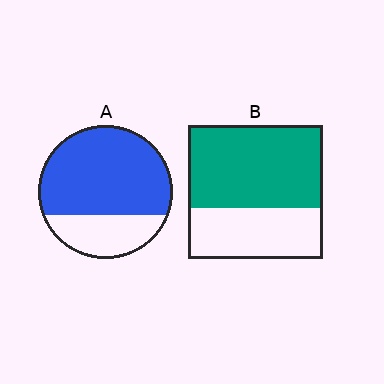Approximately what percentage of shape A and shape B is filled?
A is approximately 70% and B is approximately 60%.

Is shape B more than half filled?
Yes.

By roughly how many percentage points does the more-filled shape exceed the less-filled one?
By roughly 10 percentage points (A over B).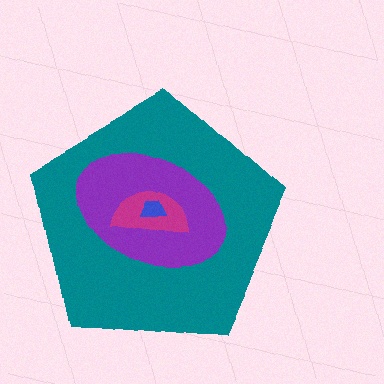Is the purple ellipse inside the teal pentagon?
Yes.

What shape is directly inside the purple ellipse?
The magenta semicircle.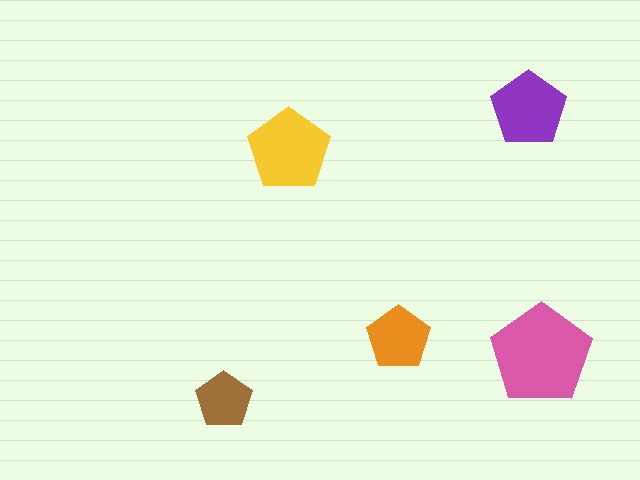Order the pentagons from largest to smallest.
the pink one, the yellow one, the purple one, the orange one, the brown one.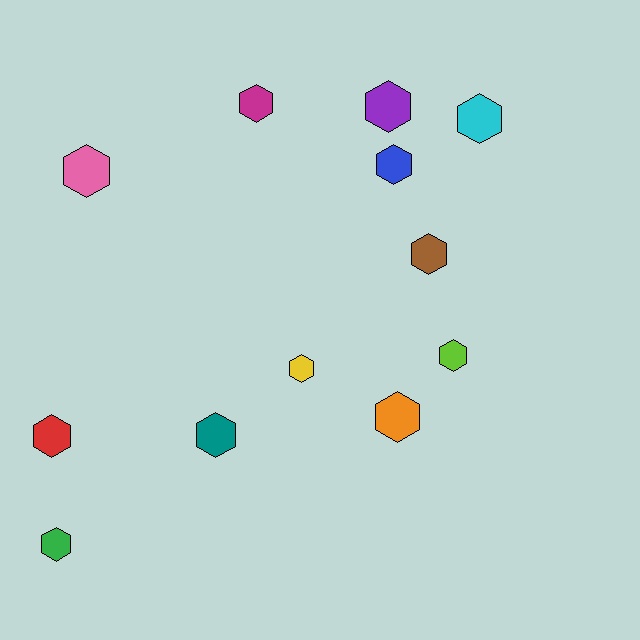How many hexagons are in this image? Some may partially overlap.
There are 12 hexagons.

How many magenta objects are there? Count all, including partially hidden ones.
There is 1 magenta object.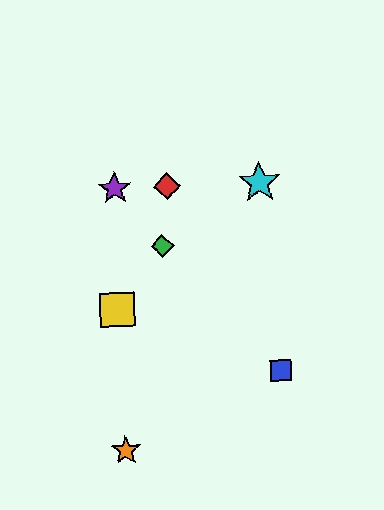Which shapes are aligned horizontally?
The red diamond, the purple star, the cyan star are aligned horizontally.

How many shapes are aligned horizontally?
3 shapes (the red diamond, the purple star, the cyan star) are aligned horizontally.